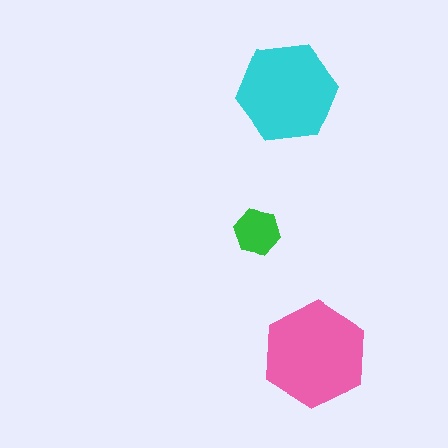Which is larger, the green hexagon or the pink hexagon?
The pink one.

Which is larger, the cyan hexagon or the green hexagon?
The cyan one.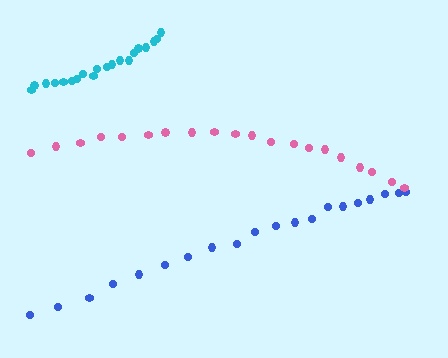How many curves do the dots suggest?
There are 3 distinct paths.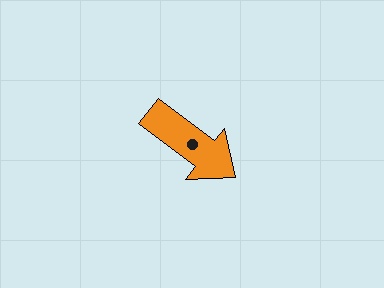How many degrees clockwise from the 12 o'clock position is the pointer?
Approximately 127 degrees.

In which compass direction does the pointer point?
Southeast.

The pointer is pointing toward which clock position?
Roughly 4 o'clock.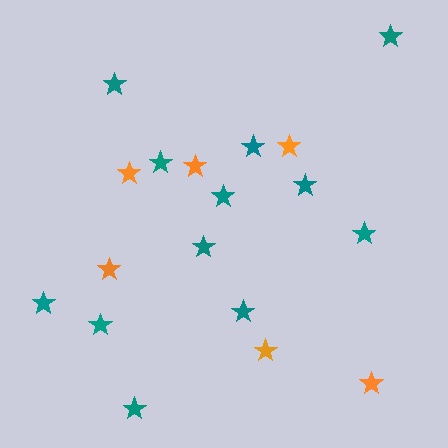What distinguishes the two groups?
There are 2 groups: one group of orange stars (6) and one group of teal stars (12).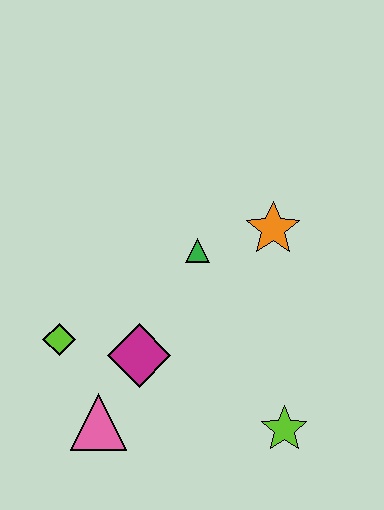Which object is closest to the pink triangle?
The magenta diamond is closest to the pink triangle.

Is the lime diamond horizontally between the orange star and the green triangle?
No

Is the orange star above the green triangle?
Yes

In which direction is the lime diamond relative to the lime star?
The lime diamond is to the left of the lime star.